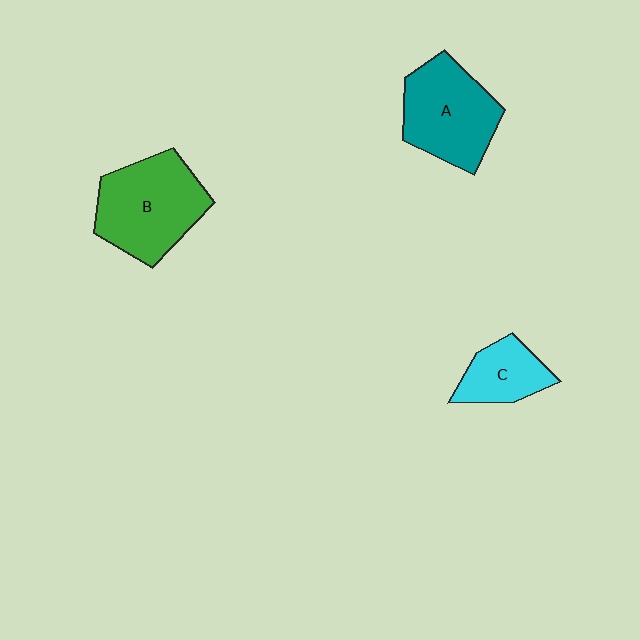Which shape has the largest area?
Shape B (green).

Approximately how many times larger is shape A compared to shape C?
Approximately 1.8 times.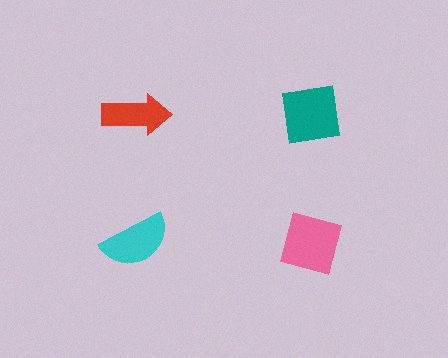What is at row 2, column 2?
A pink diamond.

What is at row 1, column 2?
A teal square.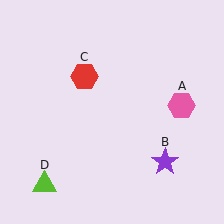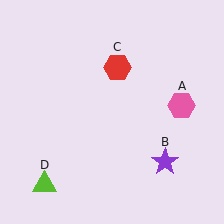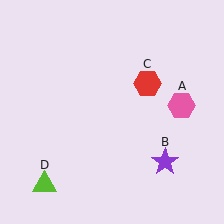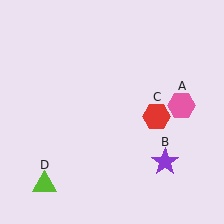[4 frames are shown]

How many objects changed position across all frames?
1 object changed position: red hexagon (object C).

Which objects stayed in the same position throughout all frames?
Pink hexagon (object A) and purple star (object B) and lime triangle (object D) remained stationary.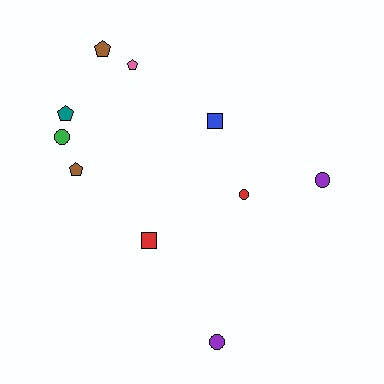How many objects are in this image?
There are 10 objects.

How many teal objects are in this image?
There is 1 teal object.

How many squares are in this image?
There are 2 squares.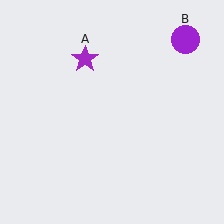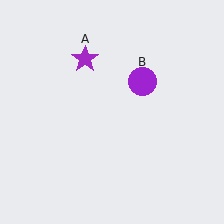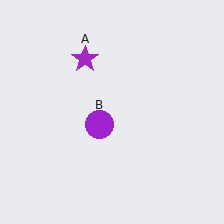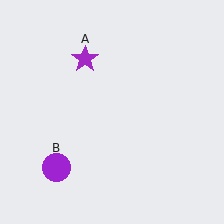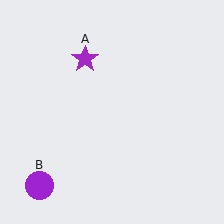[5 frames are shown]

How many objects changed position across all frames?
1 object changed position: purple circle (object B).